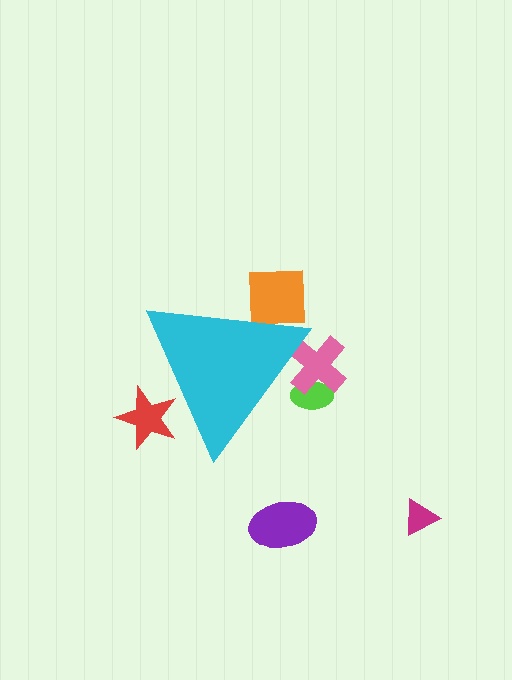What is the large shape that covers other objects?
A cyan triangle.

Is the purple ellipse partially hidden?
No, the purple ellipse is fully visible.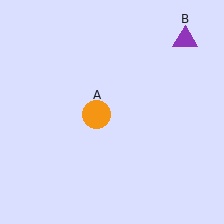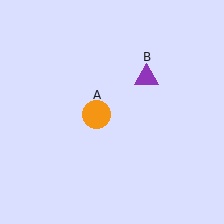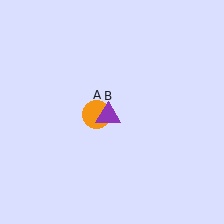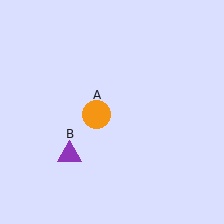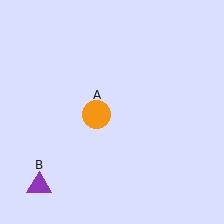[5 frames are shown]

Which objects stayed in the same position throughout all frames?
Orange circle (object A) remained stationary.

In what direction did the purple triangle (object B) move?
The purple triangle (object B) moved down and to the left.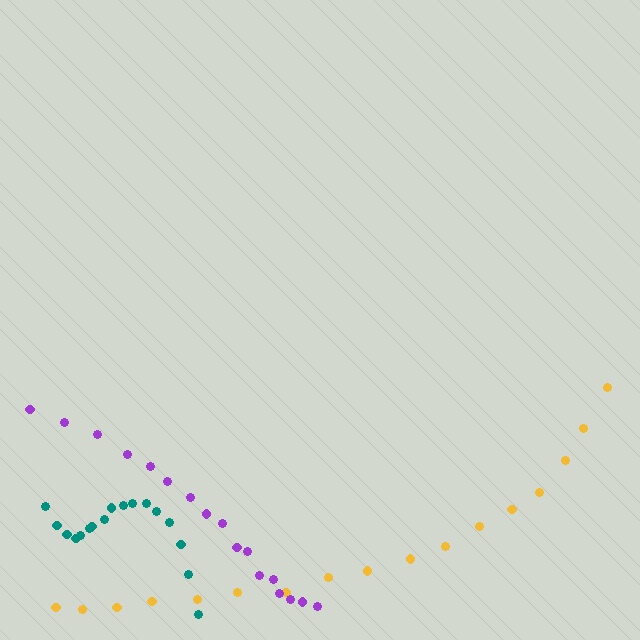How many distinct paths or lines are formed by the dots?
There are 3 distinct paths.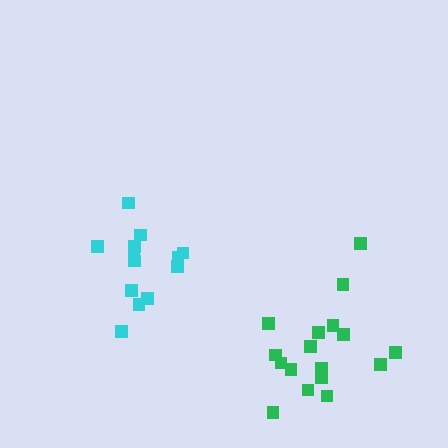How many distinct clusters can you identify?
There are 2 distinct clusters.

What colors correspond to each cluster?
The clusters are colored: cyan, green.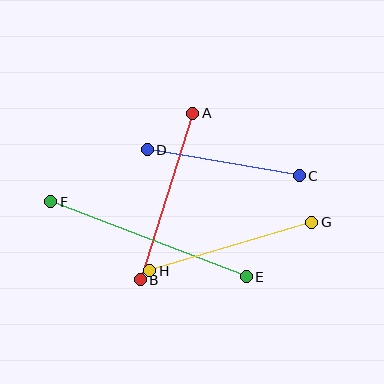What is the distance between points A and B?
The distance is approximately 175 pixels.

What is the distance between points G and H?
The distance is approximately 169 pixels.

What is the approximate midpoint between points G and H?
The midpoint is at approximately (231, 247) pixels.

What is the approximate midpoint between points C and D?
The midpoint is at approximately (223, 163) pixels.